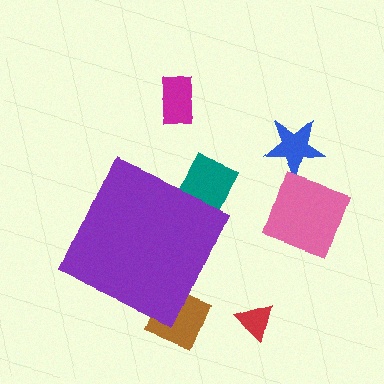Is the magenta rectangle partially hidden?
No, the magenta rectangle is fully visible.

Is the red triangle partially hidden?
No, the red triangle is fully visible.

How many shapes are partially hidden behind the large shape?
2 shapes are partially hidden.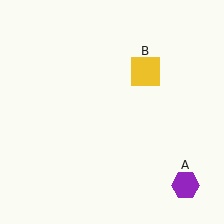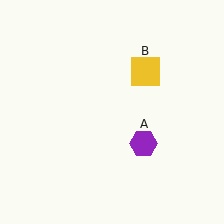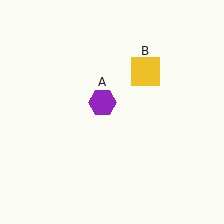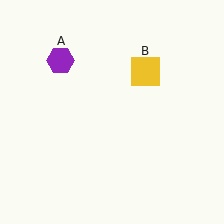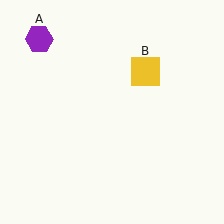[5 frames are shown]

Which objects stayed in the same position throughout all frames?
Yellow square (object B) remained stationary.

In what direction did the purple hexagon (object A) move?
The purple hexagon (object A) moved up and to the left.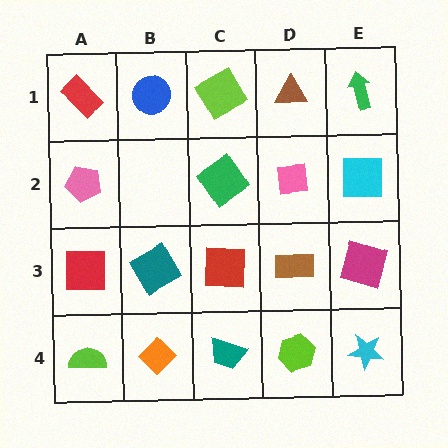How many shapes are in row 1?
5 shapes.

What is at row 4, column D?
A lime hexagon.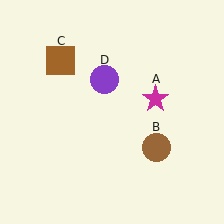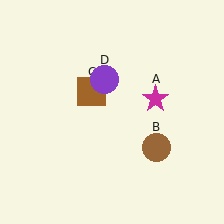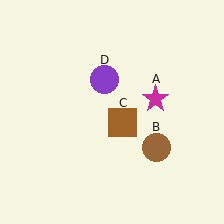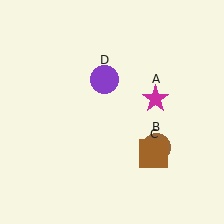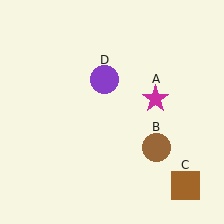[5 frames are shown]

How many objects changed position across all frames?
1 object changed position: brown square (object C).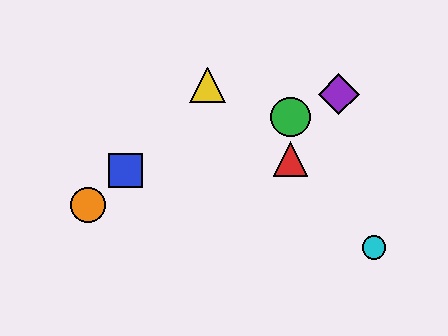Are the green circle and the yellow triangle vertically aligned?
No, the green circle is at x≈291 and the yellow triangle is at x≈207.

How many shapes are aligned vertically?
2 shapes (the red triangle, the green circle) are aligned vertically.